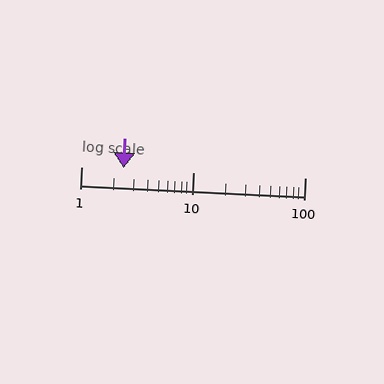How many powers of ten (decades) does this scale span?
The scale spans 2 decades, from 1 to 100.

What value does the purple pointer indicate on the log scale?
The pointer indicates approximately 2.4.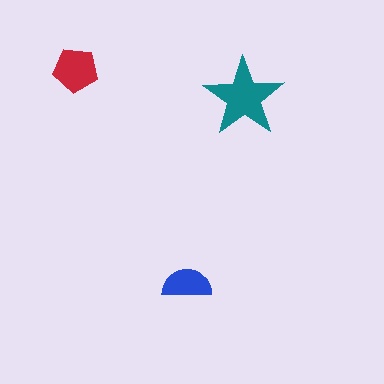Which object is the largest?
The teal star.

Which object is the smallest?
The blue semicircle.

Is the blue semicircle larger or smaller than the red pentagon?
Smaller.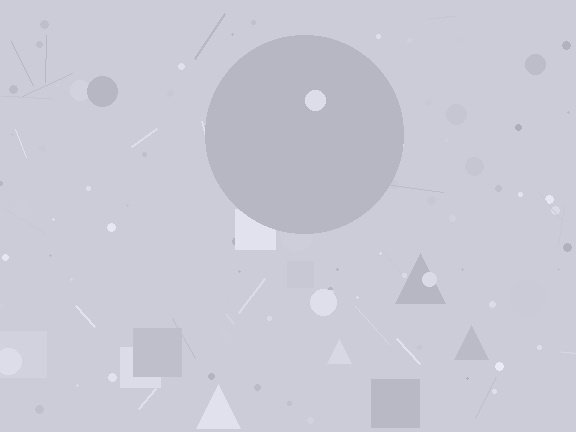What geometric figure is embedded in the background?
A circle is embedded in the background.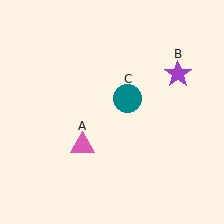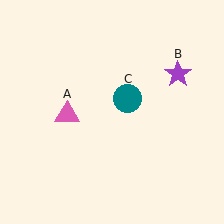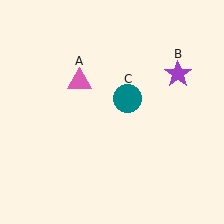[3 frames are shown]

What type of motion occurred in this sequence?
The pink triangle (object A) rotated clockwise around the center of the scene.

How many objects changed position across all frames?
1 object changed position: pink triangle (object A).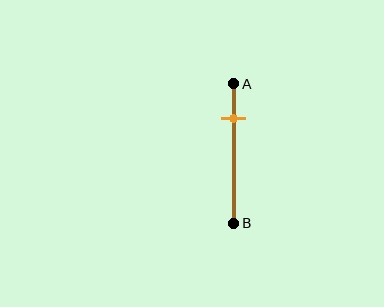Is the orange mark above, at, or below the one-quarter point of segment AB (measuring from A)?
The orange mark is approximately at the one-quarter point of segment AB.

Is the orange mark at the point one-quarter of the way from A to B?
Yes, the mark is approximately at the one-quarter point.